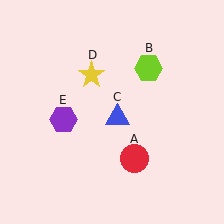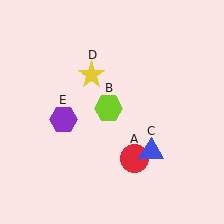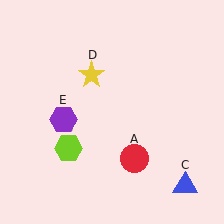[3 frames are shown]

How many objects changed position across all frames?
2 objects changed position: lime hexagon (object B), blue triangle (object C).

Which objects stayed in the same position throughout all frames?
Red circle (object A) and yellow star (object D) and purple hexagon (object E) remained stationary.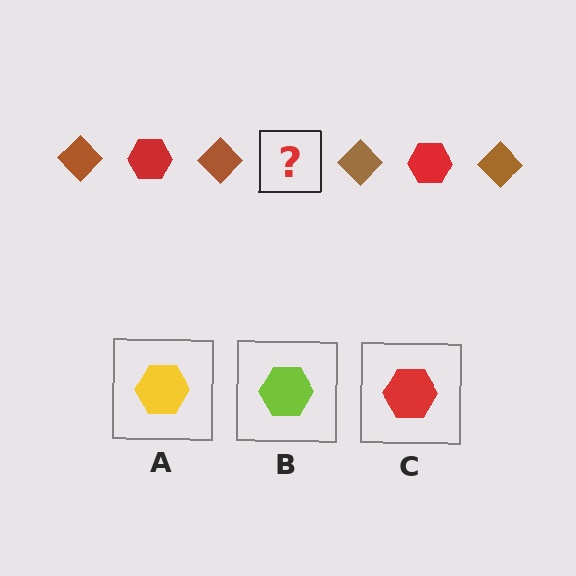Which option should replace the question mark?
Option C.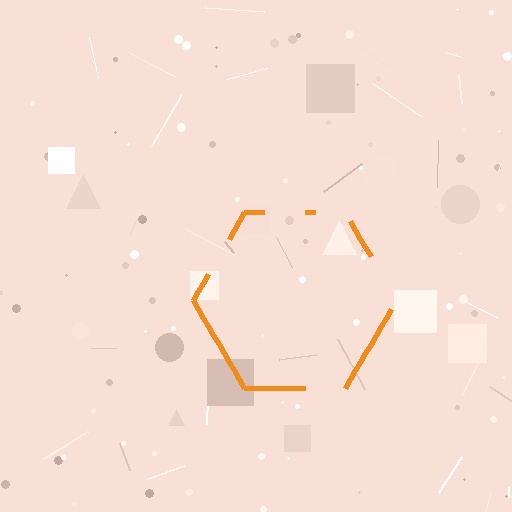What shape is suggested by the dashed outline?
The dashed outline suggests a hexagon.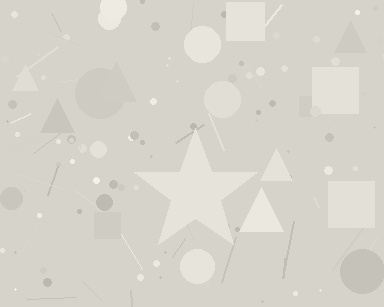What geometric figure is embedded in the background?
A star is embedded in the background.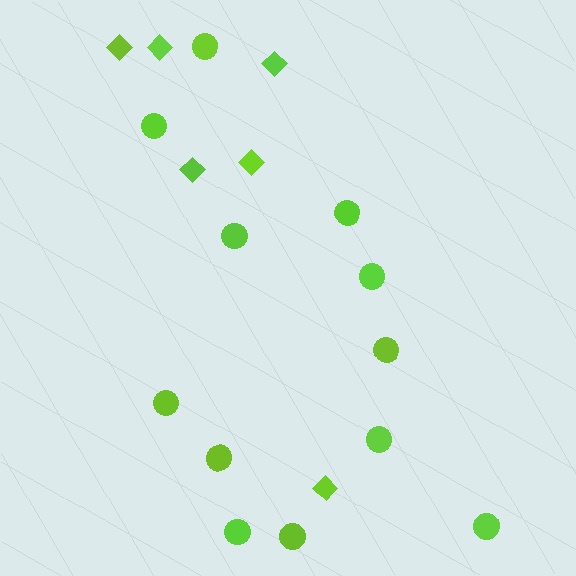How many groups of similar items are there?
There are 2 groups: one group of circles (12) and one group of diamonds (6).